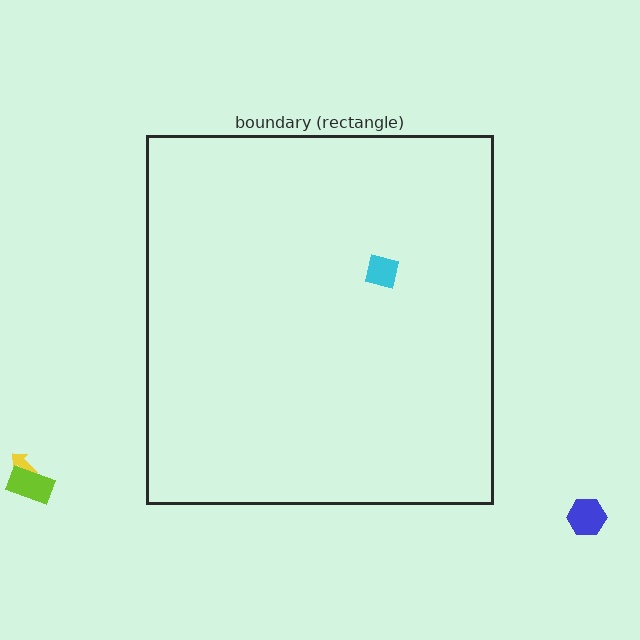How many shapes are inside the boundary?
1 inside, 3 outside.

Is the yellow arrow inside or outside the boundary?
Outside.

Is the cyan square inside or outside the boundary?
Inside.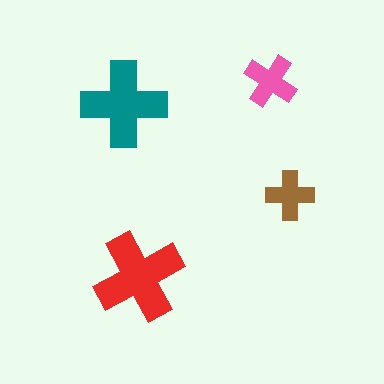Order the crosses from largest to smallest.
the red one, the teal one, the pink one, the brown one.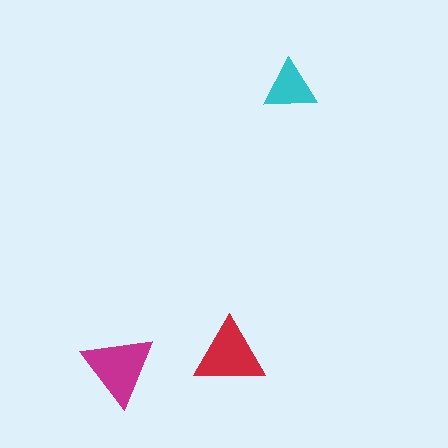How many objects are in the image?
There are 3 objects in the image.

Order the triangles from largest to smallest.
the magenta one, the red one, the cyan one.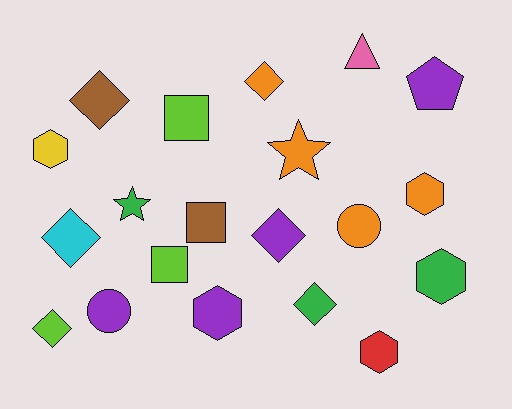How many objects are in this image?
There are 20 objects.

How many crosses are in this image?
There are no crosses.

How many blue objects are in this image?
There are no blue objects.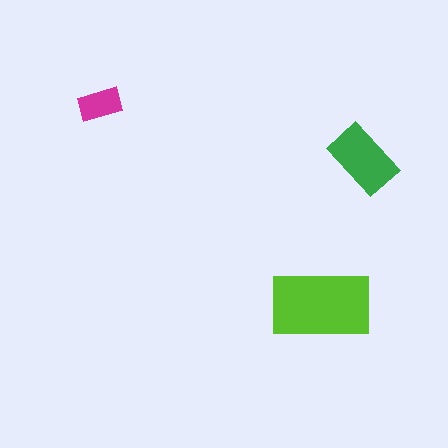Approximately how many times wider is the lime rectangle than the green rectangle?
About 1.5 times wider.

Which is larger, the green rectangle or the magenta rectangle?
The green one.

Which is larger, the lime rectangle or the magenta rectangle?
The lime one.